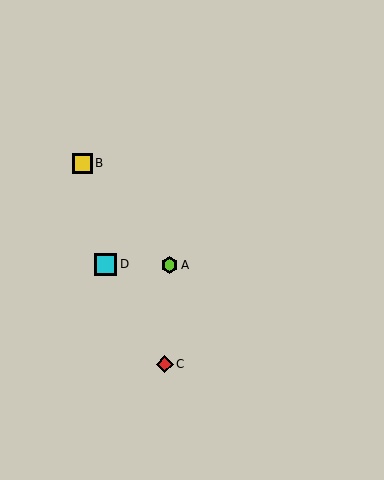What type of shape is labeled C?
Shape C is a red diamond.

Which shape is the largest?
The cyan square (labeled D) is the largest.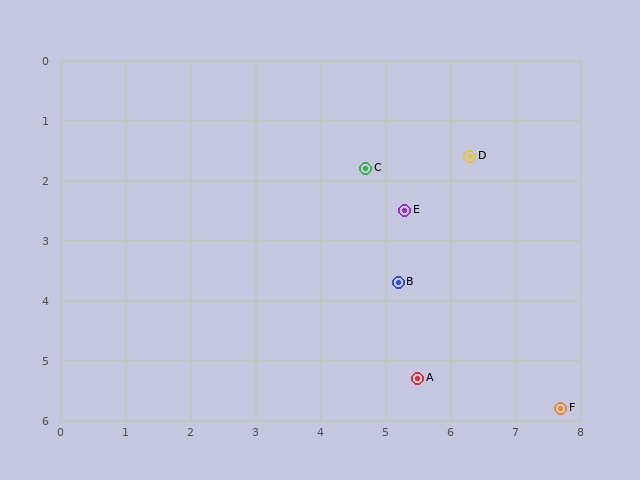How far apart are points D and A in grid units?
Points D and A are about 3.8 grid units apart.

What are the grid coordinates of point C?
Point C is at approximately (4.7, 1.8).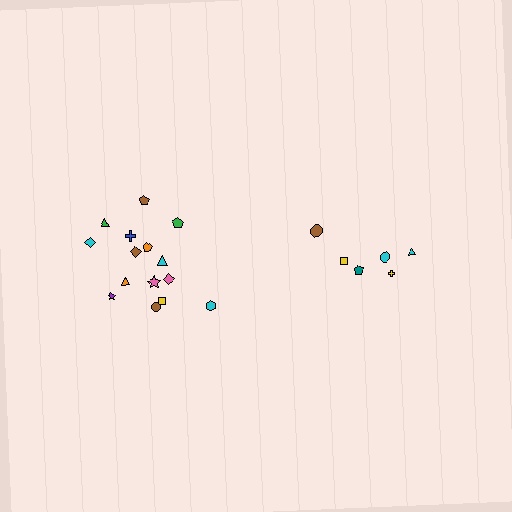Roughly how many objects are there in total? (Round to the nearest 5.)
Roughly 20 objects in total.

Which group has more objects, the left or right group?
The left group.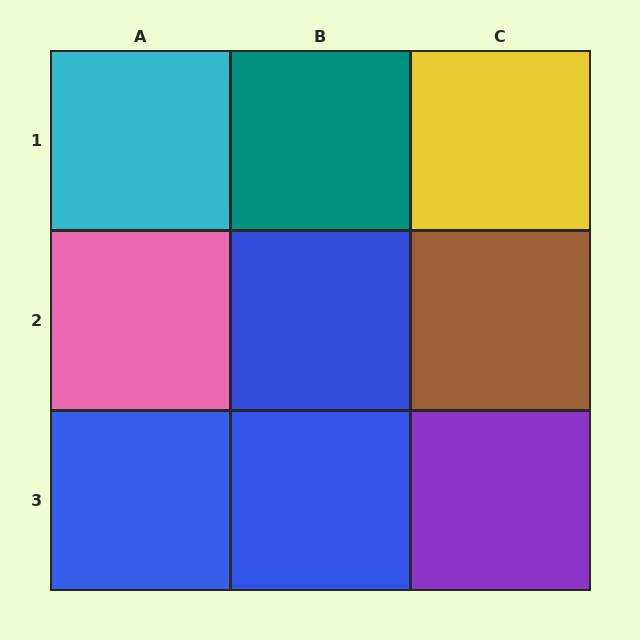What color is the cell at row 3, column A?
Blue.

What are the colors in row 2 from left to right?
Pink, blue, brown.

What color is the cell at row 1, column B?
Teal.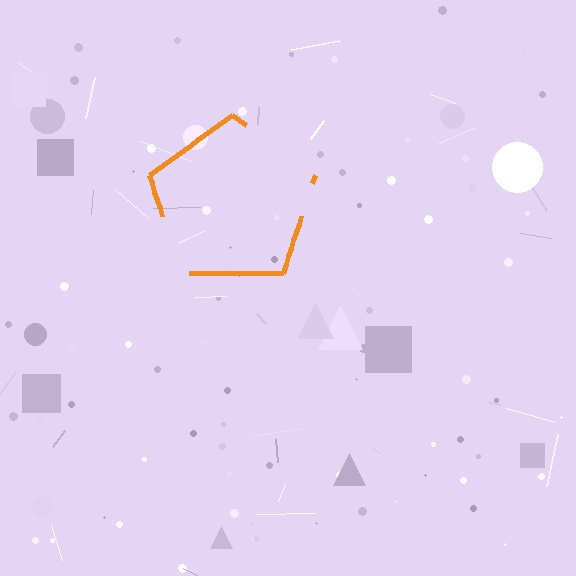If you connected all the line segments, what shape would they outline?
They would outline a pentagon.